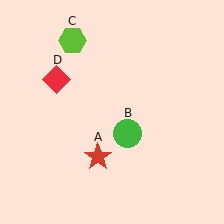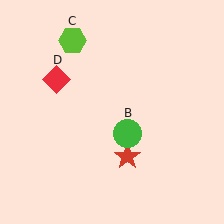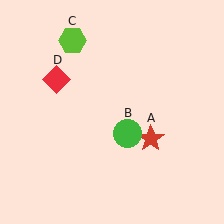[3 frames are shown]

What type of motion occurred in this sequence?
The red star (object A) rotated counterclockwise around the center of the scene.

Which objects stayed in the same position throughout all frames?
Green circle (object B) and lime hexagon (object C) and red diamond (object D) remained stationary.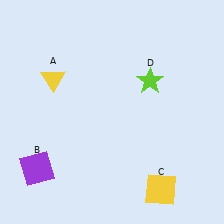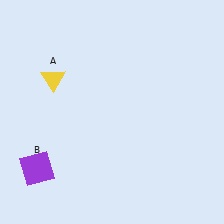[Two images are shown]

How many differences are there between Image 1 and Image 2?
There are 2 differences between the two images.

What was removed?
The lime star (D), the yellow square (C) were removed in Image 2.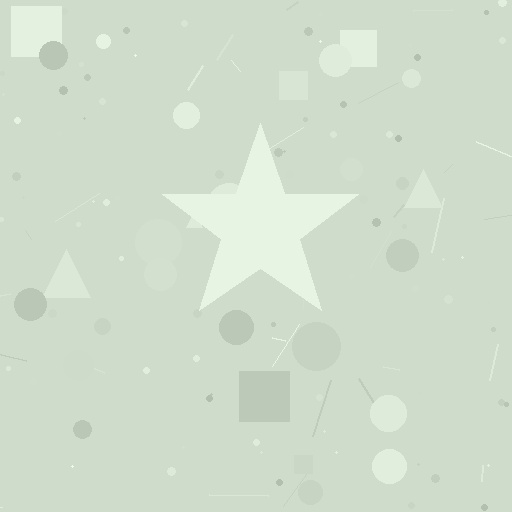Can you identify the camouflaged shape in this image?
The camouflaged shape is a star.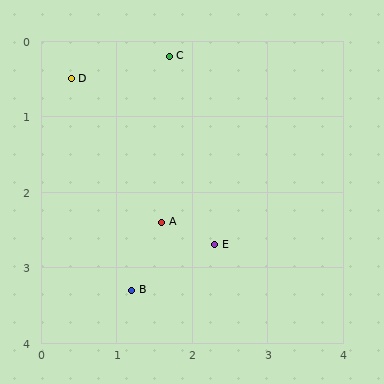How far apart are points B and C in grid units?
Points B and C are about 3.1 grid units apart.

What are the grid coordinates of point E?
Point E is at approximately (2.3, 2.7).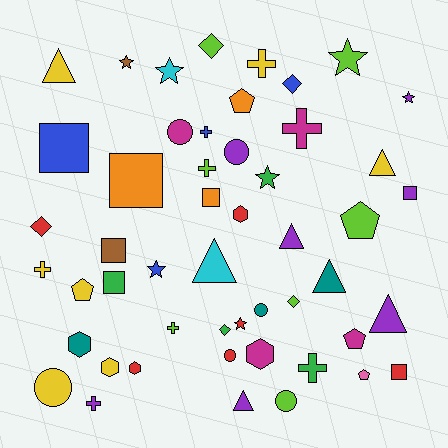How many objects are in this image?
There are 50 objects.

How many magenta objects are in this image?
There are 4 magenta objects.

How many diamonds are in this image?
There are 5 diamonds.